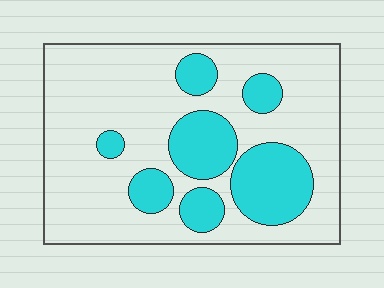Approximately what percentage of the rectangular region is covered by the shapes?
Approximately 25%.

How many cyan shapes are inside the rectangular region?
7.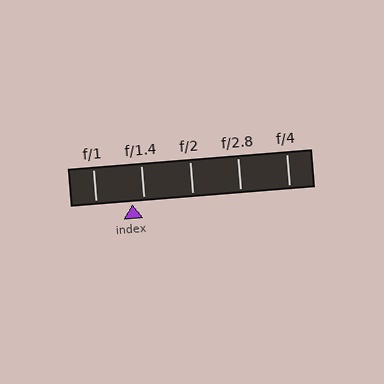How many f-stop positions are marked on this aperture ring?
There are 5 f-stop positions marked.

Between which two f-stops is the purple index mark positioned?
The index mark is between f/1 and f/1.4.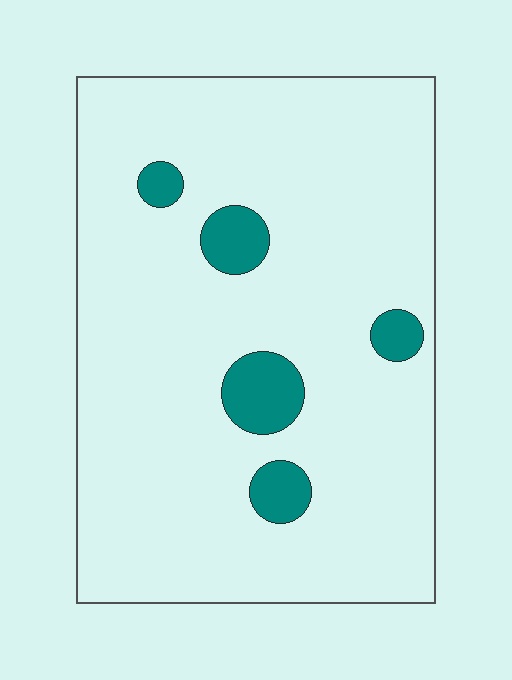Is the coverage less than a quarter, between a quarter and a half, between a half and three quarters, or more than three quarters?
Less than a quarter.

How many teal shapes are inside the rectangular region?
5.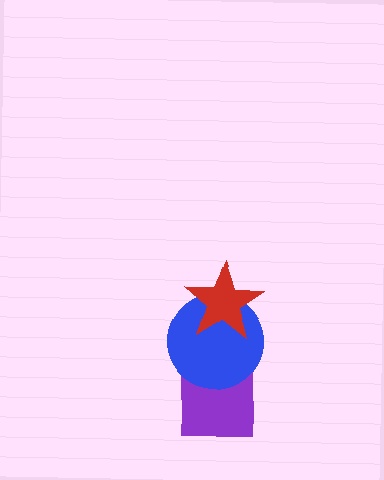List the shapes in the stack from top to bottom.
From top to bottom: the red star, the blue circle, the purple square.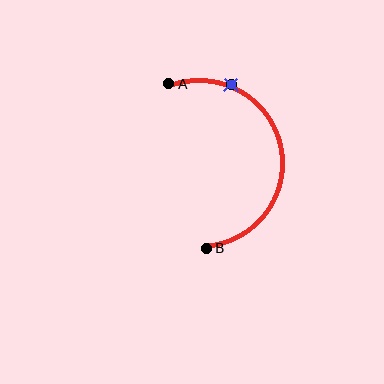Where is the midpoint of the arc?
The arc midpoint is the point on the curve farthest from the straight line joining A and B. It sits to the right of that line.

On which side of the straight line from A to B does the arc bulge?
The arc bulges to the right of the straight line connecting A and B.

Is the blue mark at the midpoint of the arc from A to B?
No. The blue mark lies on the arc but is closer to endpoint A. The arc midpoint would be at the point on the curve equidistant along the arc from both A and B.